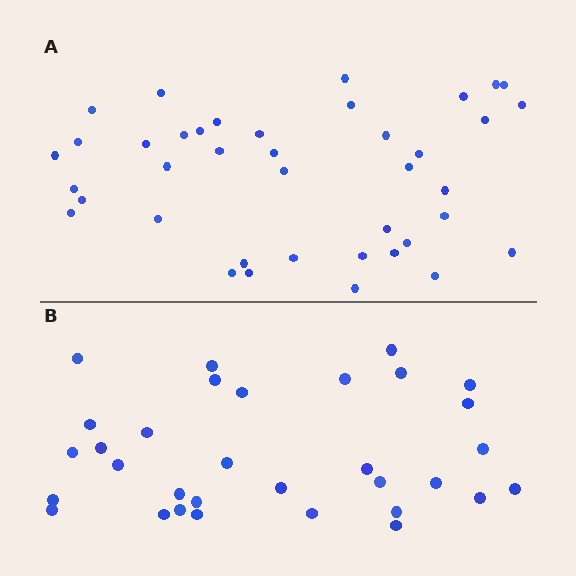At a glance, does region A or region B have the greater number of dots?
Region A (the top region) has more dots.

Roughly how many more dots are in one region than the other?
Region A has roughly 8 or so more dots than region B.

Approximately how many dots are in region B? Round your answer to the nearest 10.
About 30 dots. (The exact count is 32, which rounds to 30.)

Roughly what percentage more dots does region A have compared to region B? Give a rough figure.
About 25% more.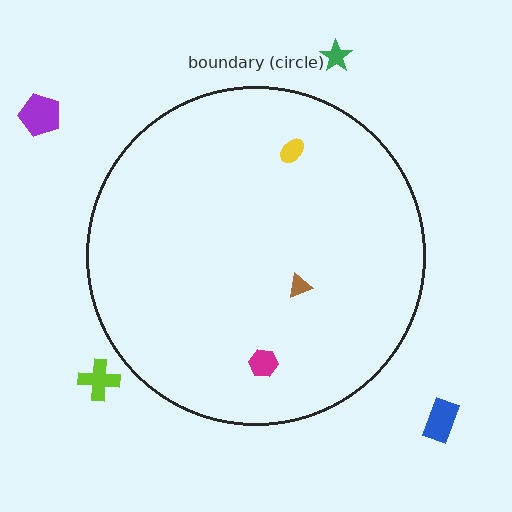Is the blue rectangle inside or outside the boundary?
Outside.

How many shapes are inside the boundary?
3 inside, 4 outside.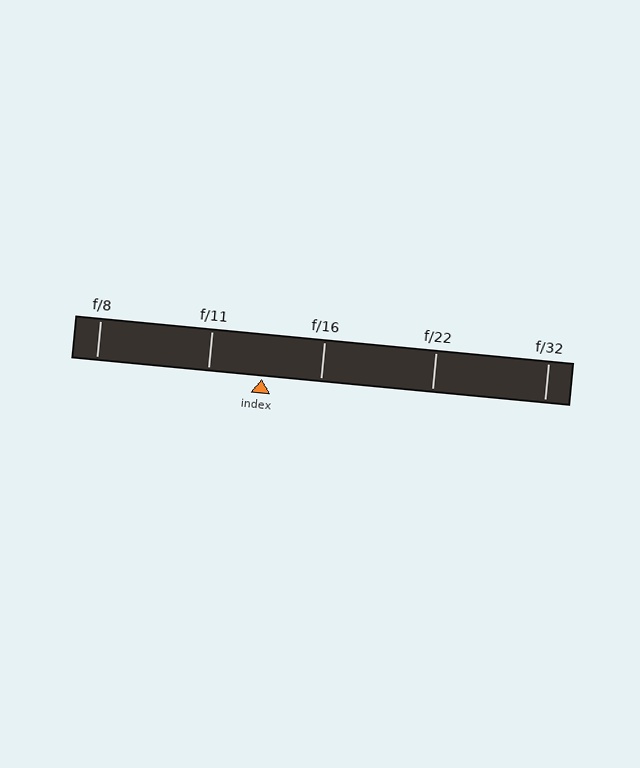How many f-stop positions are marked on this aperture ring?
There are 5 f-stop positions marked.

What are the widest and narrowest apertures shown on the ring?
The widest aperture shown is f/8 and the narrowest is f/32.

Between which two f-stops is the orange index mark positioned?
The index mark is between f/11 and f/16.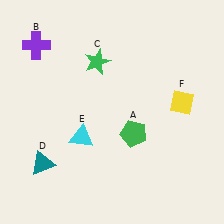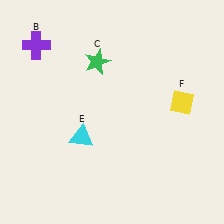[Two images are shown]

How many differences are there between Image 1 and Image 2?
There are 2 differences between the two images.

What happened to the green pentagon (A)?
The green pentagon (A) was removed in Image 2. It was in the bottom-right area of Image 1.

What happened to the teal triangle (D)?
The teal triangle (D) was removed in Image 2. It was in the bottom-left area of Image 1.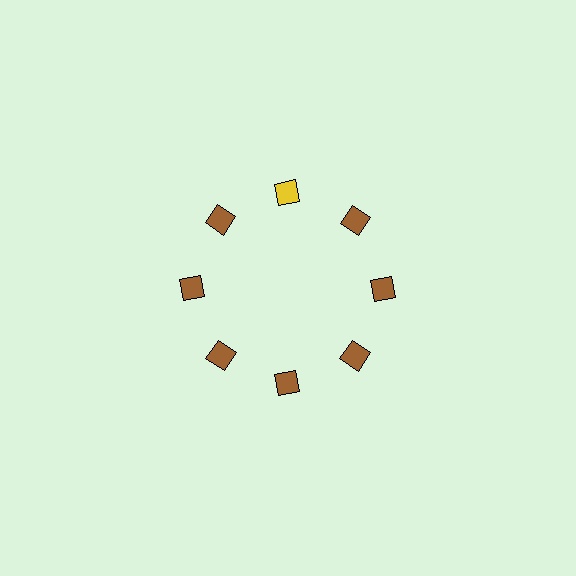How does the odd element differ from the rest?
It has a different color: yellow instead of brown.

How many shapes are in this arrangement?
There are 8 shapes arranged in a ring pattern.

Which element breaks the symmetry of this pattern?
The yellow diamond at roughly the 12 o'clock position breaks the symmetry. All other shapes are brown diamonds.